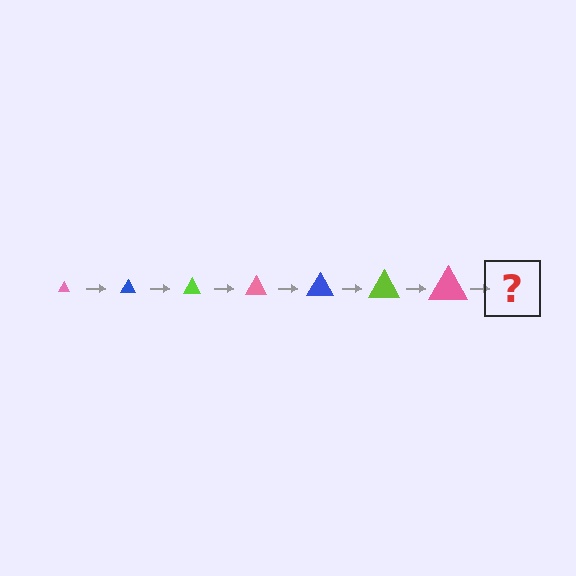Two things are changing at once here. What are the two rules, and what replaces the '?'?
The two rules are that the triangle grows larger each step and the color cycles through pink, blue, and lime. The '?' should be a blue triangle, larger than the previous one.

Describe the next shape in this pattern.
It should be a blue triangle, larger than the previous one.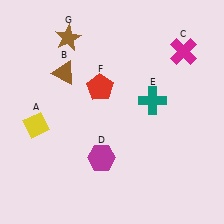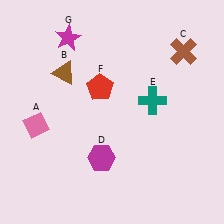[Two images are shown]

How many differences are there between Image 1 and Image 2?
There are 3 differences between the two images.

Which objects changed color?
A changed from yellow to pink. C changed from magenta to brown. G changed from brown to magenta.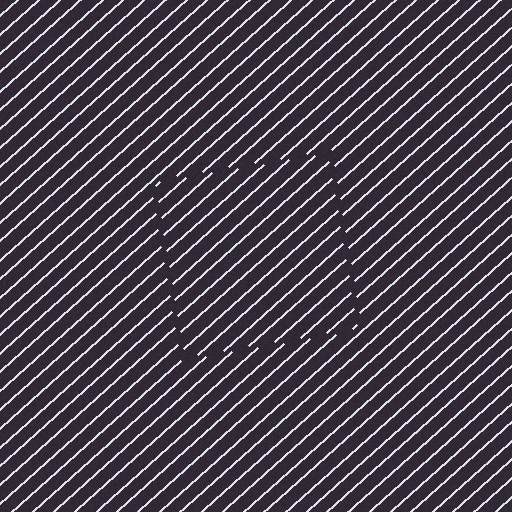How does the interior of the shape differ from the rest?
The interior of the shape contains the same grating, shifted by half a period — the contour is defined by the phase discontinuity where line-ends from the inner and outer gratings abut.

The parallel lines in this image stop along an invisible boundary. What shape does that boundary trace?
An illusory square. The interior of the shape contains the same grating, shifted by half a period — the contour is defined by the phase discontinuity where line-ends from the inner and outer gratings abut.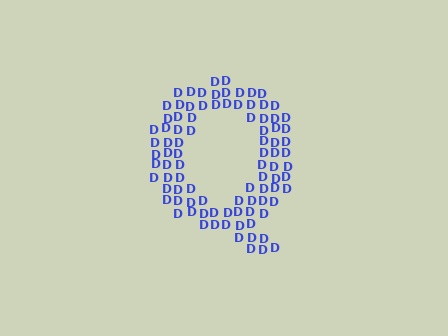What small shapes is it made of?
It is made of small letter D's.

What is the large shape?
The large shape is the letter Q.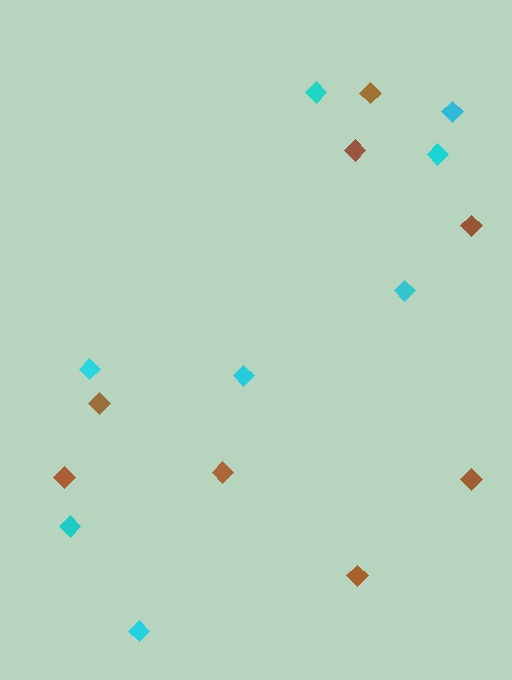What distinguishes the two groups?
There are 2 groups: one group of cyan diamonds (8) and one group of brown diamonds (8).